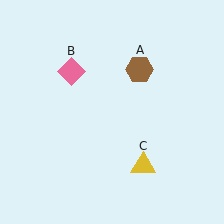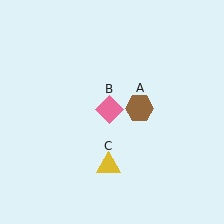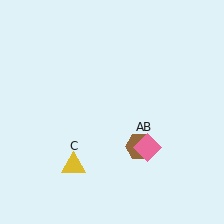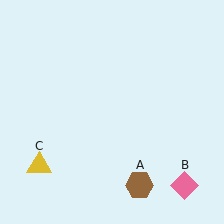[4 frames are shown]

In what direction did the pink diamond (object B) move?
The pink diamond (object B) moved down and to the right.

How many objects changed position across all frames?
3 objects changed position: brown hexagon (object A), pink diamond (object B), yellow triangle (object C).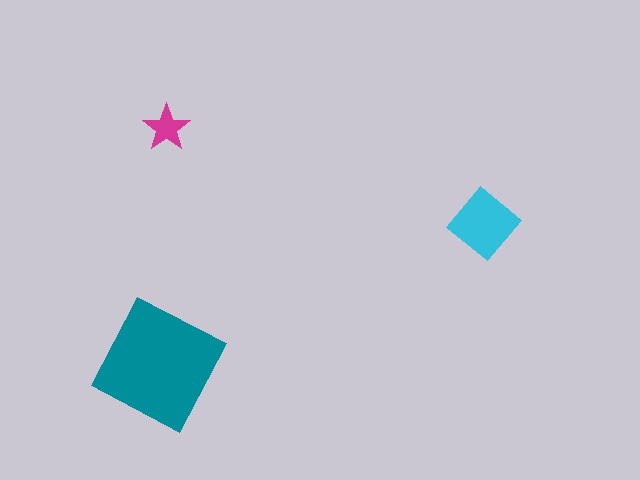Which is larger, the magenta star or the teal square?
The teal square.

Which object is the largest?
The teal square.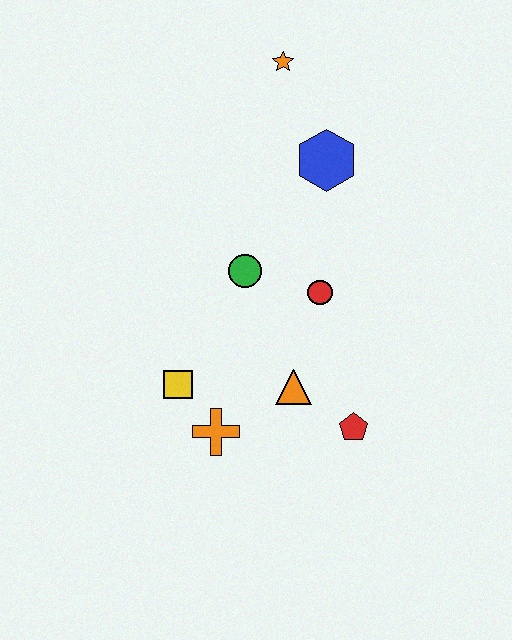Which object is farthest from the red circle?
The orange star is farthest from the red circle.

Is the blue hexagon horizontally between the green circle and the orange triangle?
No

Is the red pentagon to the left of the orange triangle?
No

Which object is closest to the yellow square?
The orange cross is closest to the yellow square.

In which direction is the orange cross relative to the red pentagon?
The orange cross is to the left of the red pentagon.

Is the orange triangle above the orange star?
No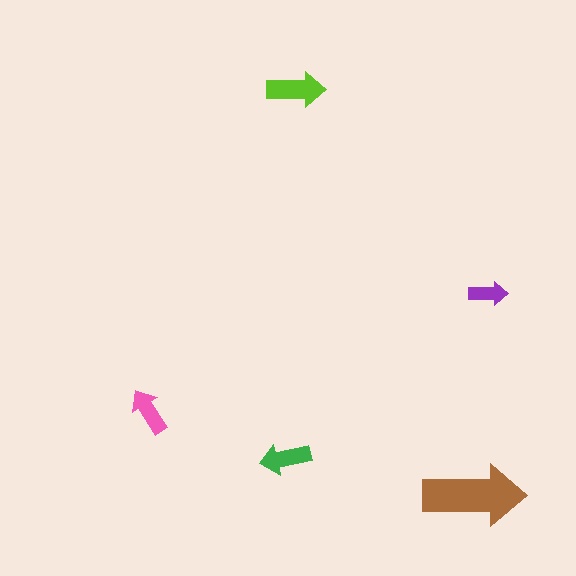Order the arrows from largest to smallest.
the brown one, the lime one, the green one, the pink one, the purple one.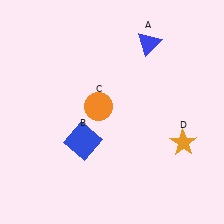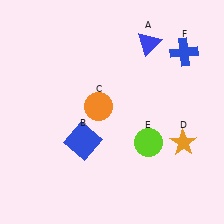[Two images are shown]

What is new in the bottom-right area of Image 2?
A lime circle (E) was added in the bottom-right area of Image 2.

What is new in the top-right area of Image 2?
A blue cross (F) was added in the top-right area of Image 2.